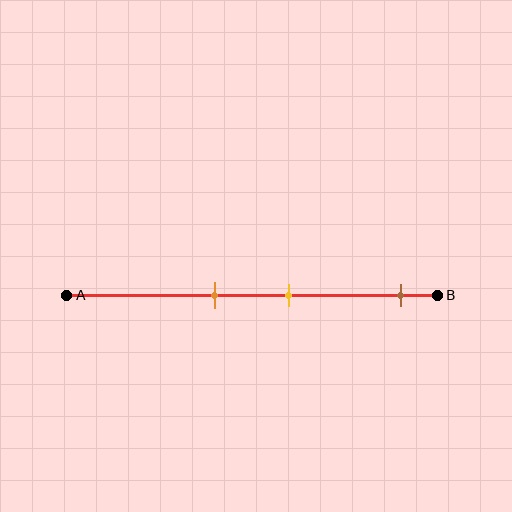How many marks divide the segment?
There are 3 marks dividing the segment.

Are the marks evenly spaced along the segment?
No, the marks are not evenly spaced.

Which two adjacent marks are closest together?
The orange and yellow marks are the closest adjacent pair.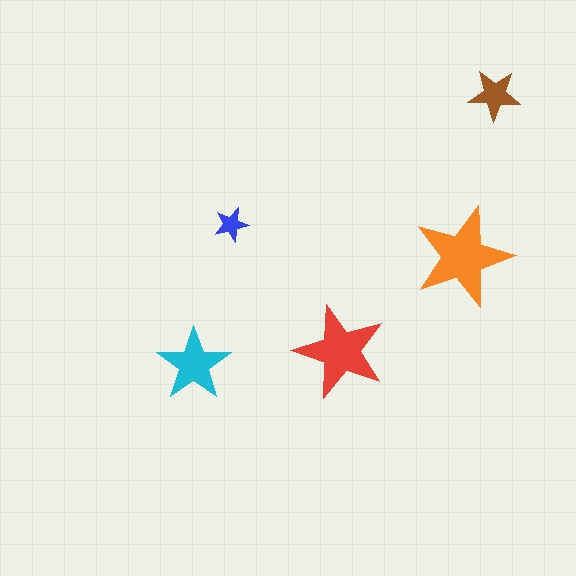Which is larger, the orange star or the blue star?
The orange one.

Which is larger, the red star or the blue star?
The red one.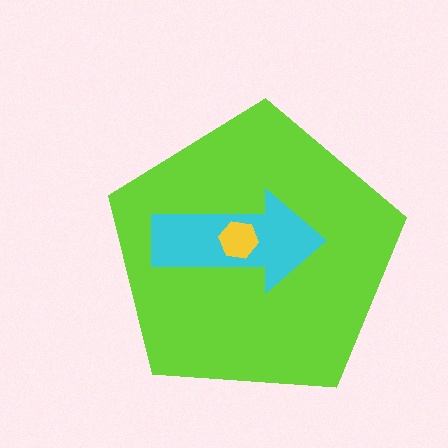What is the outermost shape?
The lime pentagon.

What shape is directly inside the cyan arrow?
The yellow hexagon.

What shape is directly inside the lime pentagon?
The cyan arrow.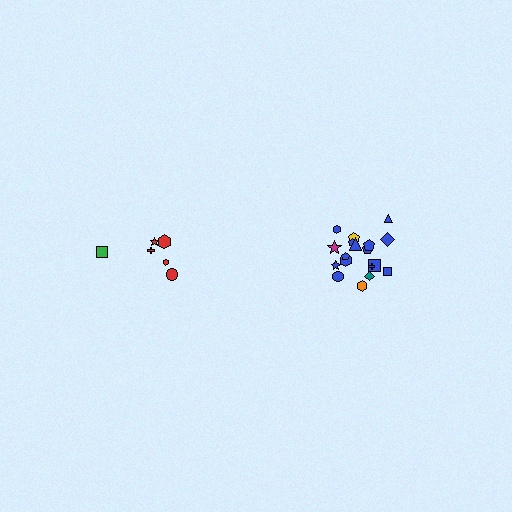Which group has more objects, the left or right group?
The right group.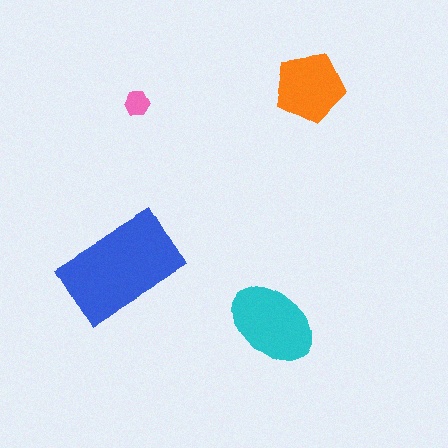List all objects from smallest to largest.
The pink hexagon, the orange pentagon, the cyan ellipse, the blue rectangle.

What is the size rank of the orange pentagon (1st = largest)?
3rd.